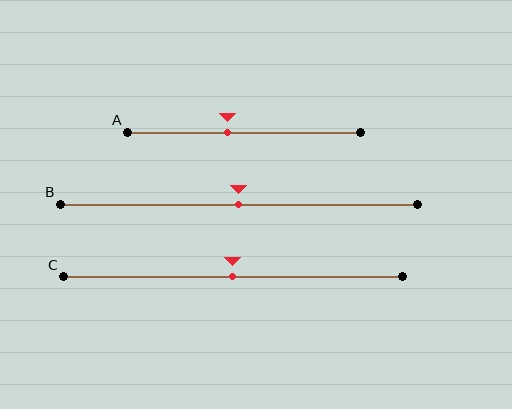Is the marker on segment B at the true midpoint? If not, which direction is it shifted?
Yes, the marker on segment B is at the true midpoint.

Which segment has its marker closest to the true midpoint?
Segment B has its marker closest to the true midpoint.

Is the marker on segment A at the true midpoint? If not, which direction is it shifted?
No, the marker on segment A is shifted to the left by about 7% of the segment length.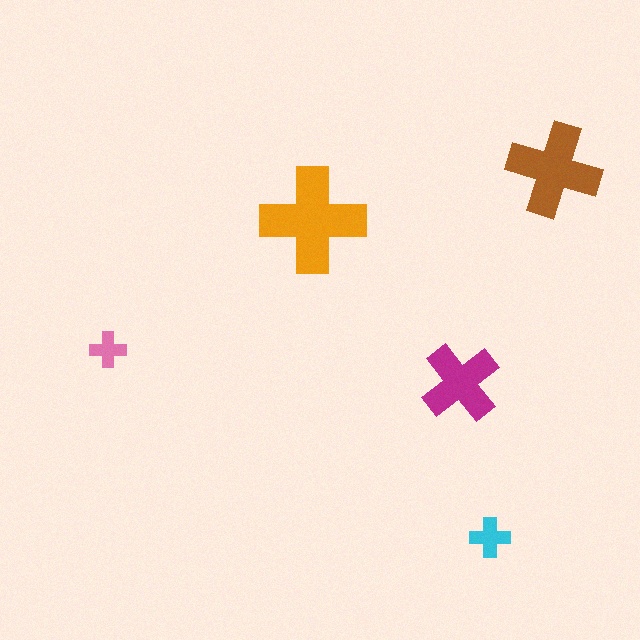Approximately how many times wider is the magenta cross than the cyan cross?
About 2 times wider.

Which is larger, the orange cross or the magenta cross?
The orange one.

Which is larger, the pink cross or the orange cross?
The orange one.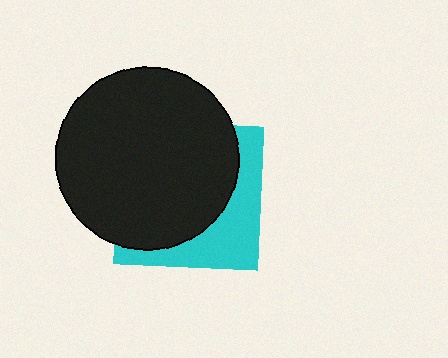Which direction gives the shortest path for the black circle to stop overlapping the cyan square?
Moving toward the upper-left gives the shortest separation.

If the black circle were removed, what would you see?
You would see the complete cyan square.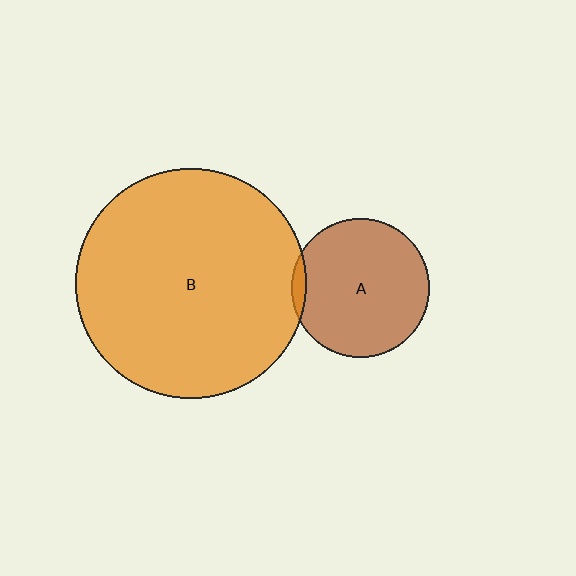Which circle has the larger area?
Circle B (orange).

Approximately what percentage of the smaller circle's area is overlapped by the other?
Approximately 5%.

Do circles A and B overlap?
Yes.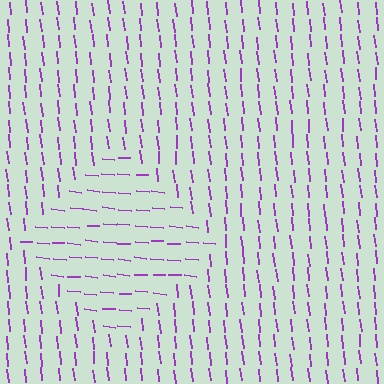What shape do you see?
I see a diamond.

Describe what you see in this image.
The image is filled with small purple line segments. A diamond region in the image has lines oriented differently from the surrounding lines, creating a visible texture boundary.